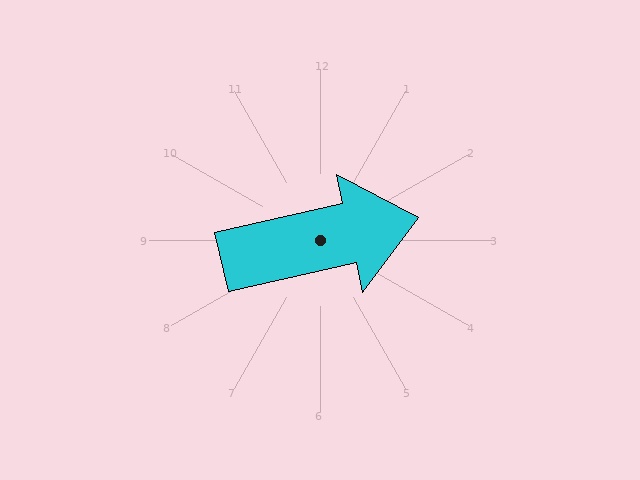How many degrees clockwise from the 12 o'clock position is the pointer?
Approximately 77 degrees.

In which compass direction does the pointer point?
East.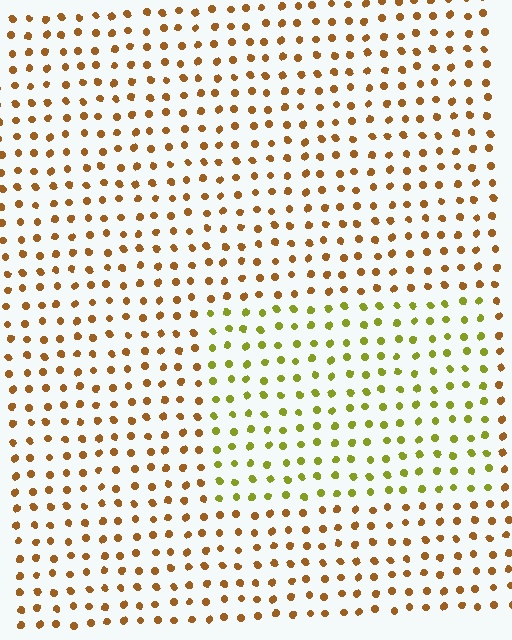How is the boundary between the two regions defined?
The boundary is defined purely by a slight shift in hue (about 42 degrees). Spacing, size, and orientation are identical on both sides.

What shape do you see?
I see a rectangle.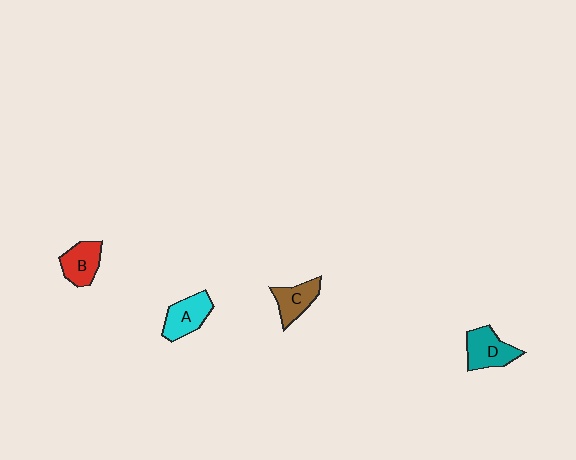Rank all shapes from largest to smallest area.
From largest to smallest: D (teal), A (cyan), B (red), C (brown).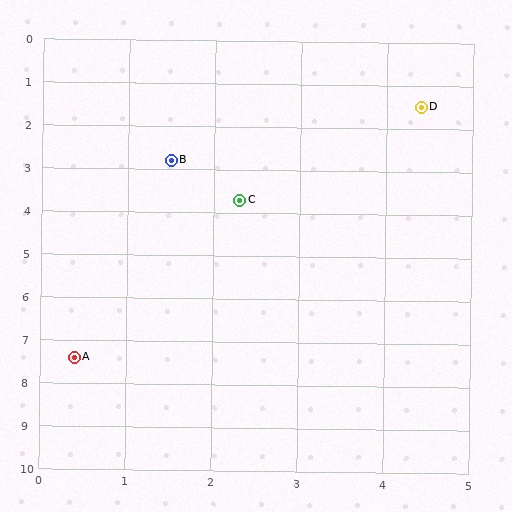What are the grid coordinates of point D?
Point D is at approximately (4.4, 1.5).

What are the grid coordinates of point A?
Point A is at approximately (0.4, 7.4).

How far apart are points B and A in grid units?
Points B and A are about 4.7 grid units apart.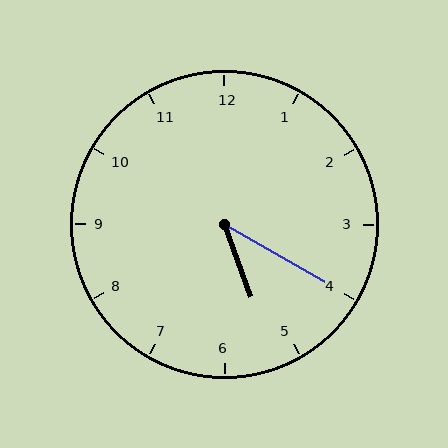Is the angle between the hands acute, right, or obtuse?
It is acute.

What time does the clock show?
5:20.